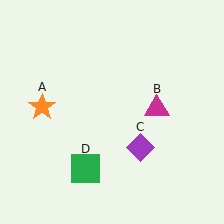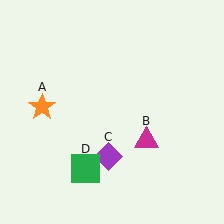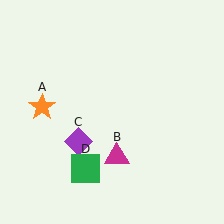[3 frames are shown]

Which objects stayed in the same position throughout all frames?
Orange star (object A) and green square (object D) remained stationary.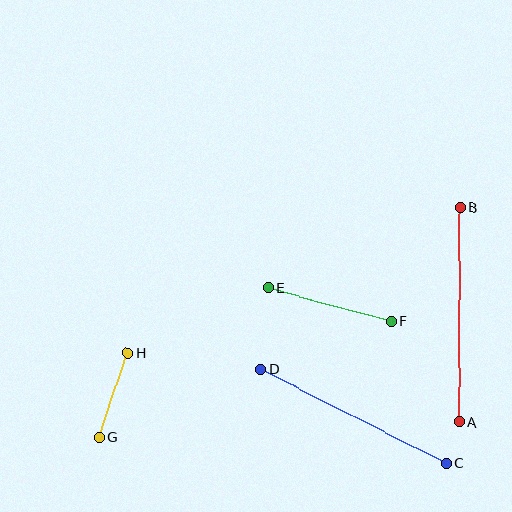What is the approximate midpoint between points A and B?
The midpoint is at approximately (459, 315) pixels.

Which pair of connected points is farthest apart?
Points A and B are farthest apart.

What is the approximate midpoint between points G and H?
The midpoint is at approximately (113, 395) pixels.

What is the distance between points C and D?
The distance is approximately 208 pixels.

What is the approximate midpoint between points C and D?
The midpoint is at approximately (353, 416) pixels.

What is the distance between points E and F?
The distance is approximately 128 pixels.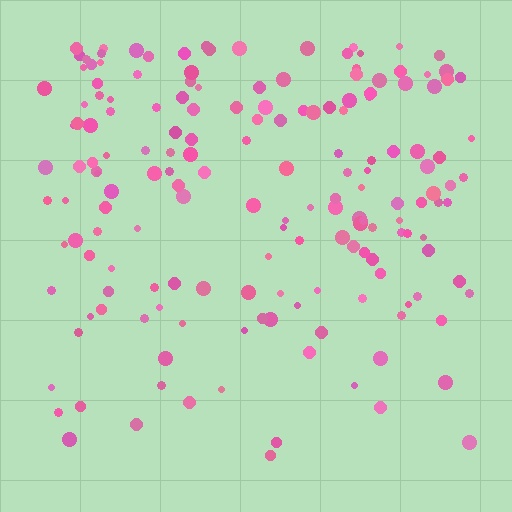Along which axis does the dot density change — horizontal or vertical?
Vertical.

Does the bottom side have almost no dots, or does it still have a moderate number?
Still a moderate number, just noticeably fewer than the top.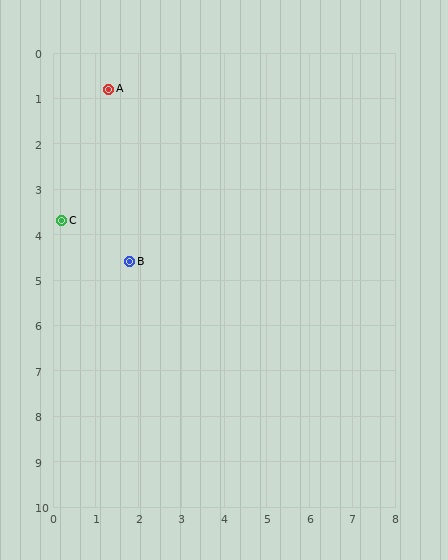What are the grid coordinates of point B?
Point B is at approximately (1.8, 4.6).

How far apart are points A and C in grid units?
Points A and C are about 3.1 grid units apart.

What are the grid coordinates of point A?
Point A is at approximately (1.3, 0.8).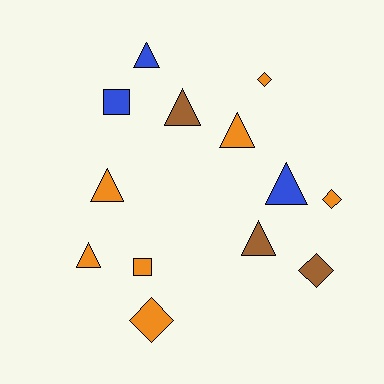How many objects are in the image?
There are 13 objects.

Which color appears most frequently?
Orange, with 7 objects.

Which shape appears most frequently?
Triangle, with 7 objects.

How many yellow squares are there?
There are no yellow squares.